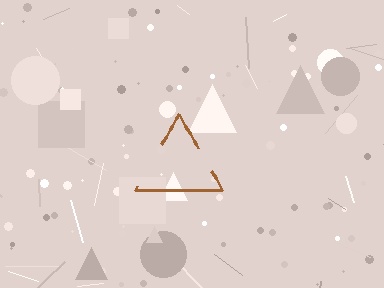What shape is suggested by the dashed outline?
The dashed outline suggests a triangle.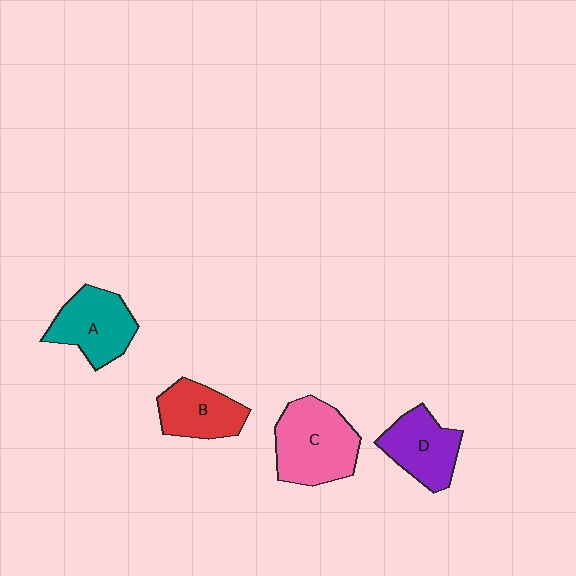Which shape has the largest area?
Shape C (pink).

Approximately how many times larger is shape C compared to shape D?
Approximately 1.4 times.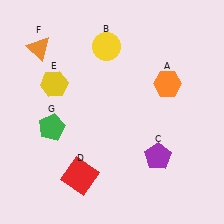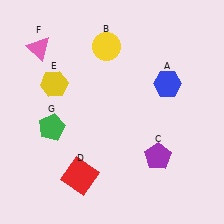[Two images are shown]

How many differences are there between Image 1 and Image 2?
There are 2 differences between the two images.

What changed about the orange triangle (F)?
In Image 1, F is orange. In Image 2, it changed to pink.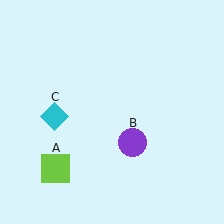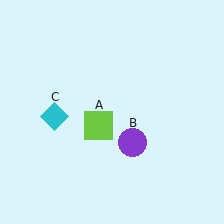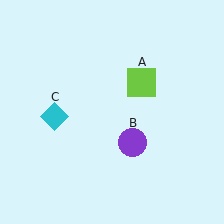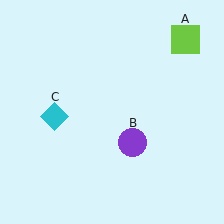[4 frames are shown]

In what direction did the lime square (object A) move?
The lime square (object A) moved up and to the right.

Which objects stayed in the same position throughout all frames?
Purple circle (object B) and cyan diamond (object C) remained stationary.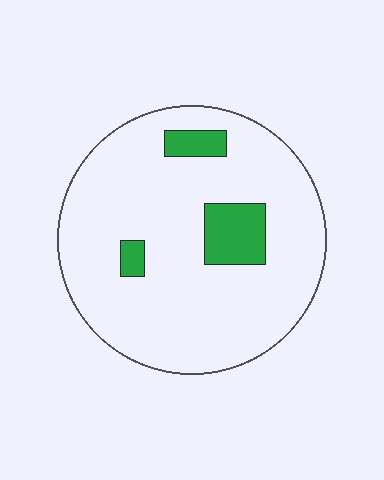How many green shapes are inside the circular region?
3.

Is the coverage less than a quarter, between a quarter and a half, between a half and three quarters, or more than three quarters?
Less than a quarter.